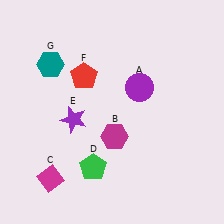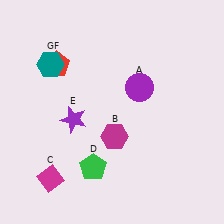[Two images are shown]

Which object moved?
The red pentagon (F) moved left.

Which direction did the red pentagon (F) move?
The red pentagon (F) moved left.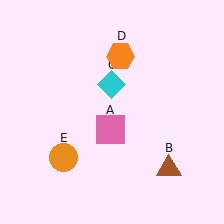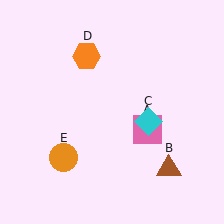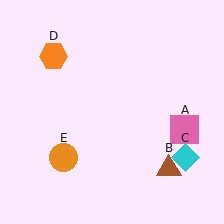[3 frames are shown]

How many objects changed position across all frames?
3 objects changed position: pink square (object A), cyan diamond (object C), orange hexagon (object D).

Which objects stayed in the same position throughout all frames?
Brown triangle (object B) and orange circle (object E) remained stationary.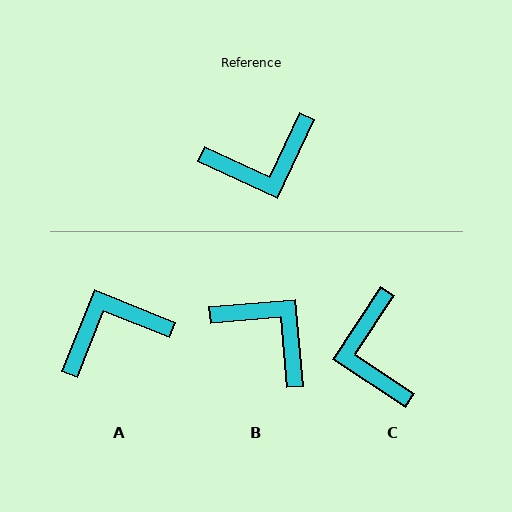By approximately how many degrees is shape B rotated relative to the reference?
Approximately 120 degrees counter-clockwise.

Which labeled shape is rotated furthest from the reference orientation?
A, about 177 degrees away.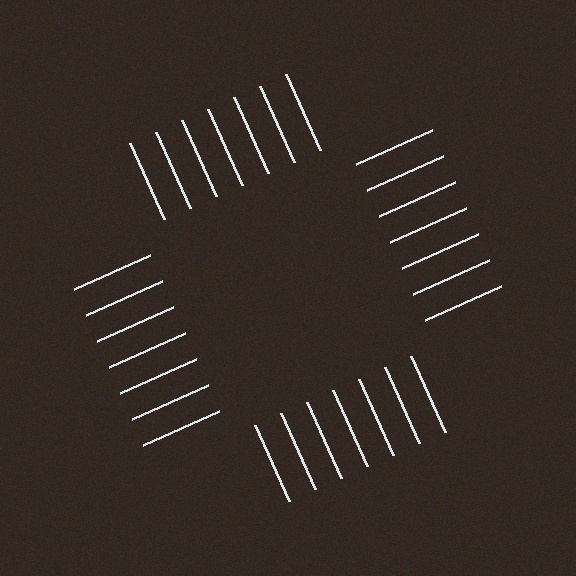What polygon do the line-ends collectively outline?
An illusory square — the line segments terminate on its edges but no continuous stroke is drawn.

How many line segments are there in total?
28 — 7 along each of the 4 edges.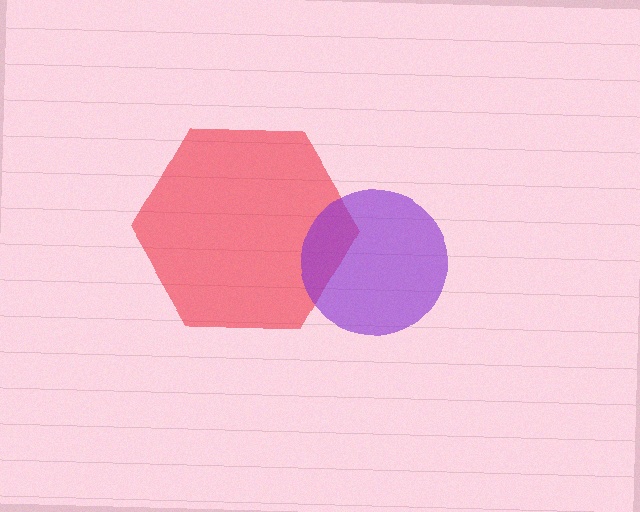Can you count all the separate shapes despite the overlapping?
Yes, there are 2 separate shapes.